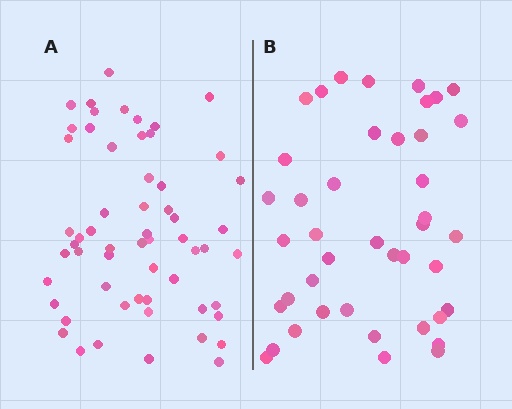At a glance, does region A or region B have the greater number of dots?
Region A (the left region) has more dots.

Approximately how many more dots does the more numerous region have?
Region A has approximately 15 more dots than region B.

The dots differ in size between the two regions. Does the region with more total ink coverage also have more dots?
No. Region B has more total ink coverage because its dots are larger, but region A actually contains more individual dots. Total area can be misleading — the number of items is what matters here.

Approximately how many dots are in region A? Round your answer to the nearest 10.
About 60 dots. (The exact count is 58, which rounds to 60.)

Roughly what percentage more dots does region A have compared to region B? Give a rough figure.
About 40% more.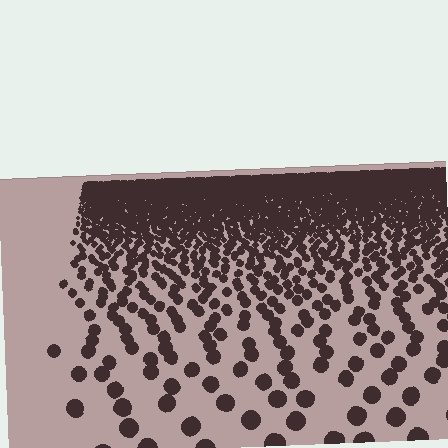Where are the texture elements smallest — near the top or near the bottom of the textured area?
Near the top.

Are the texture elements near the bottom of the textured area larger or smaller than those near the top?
Larger. Near the bottom, elements are closer to the viewer and appear at a bigger on-screen size.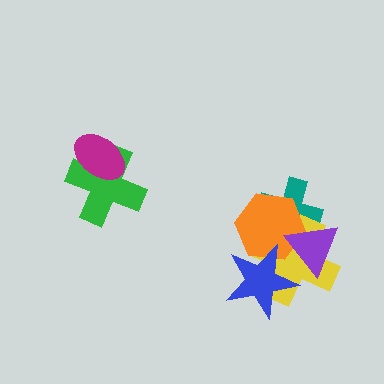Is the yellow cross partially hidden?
Yes, it is partially covered by another shape.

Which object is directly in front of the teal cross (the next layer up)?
The yellow cross is directly in front of the teal cross.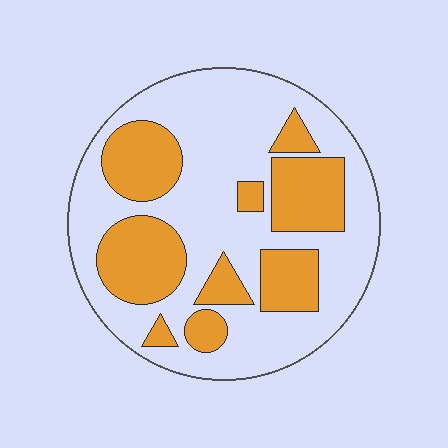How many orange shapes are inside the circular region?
9.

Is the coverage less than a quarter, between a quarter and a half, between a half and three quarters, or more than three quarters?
Between a quarter and a half.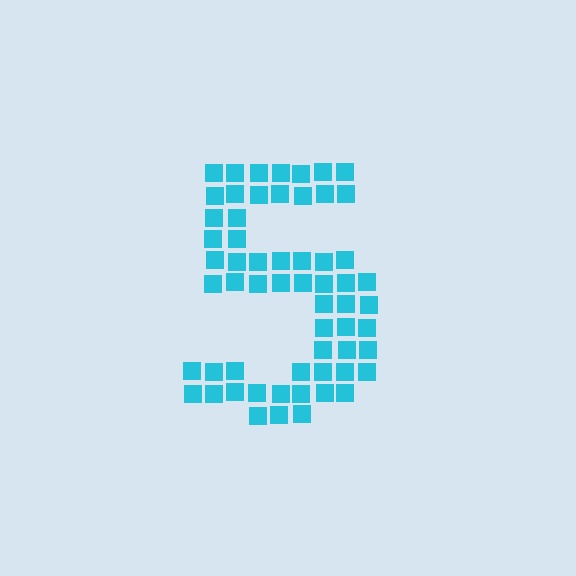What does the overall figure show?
The overall figure shows the digit 5.